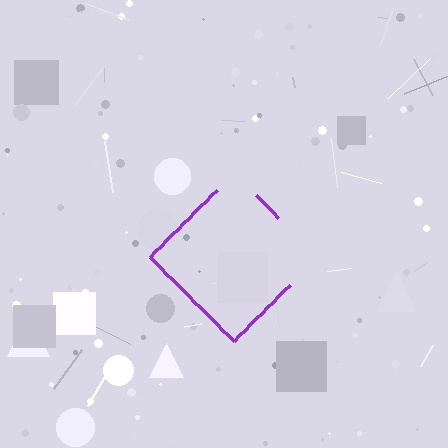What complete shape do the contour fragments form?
The contour fragments form a diamond.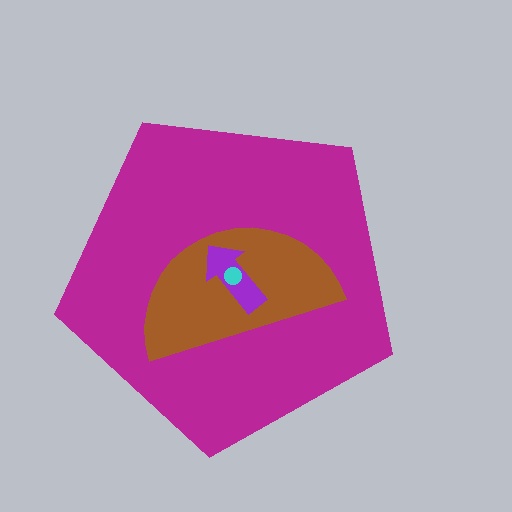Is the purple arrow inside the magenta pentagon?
Yes.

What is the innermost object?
The cyan circle.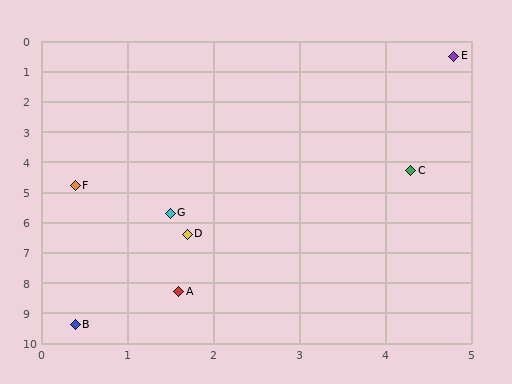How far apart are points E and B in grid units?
Points E and B are about 9.9 grid units apart.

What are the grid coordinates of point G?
Point G is at approximately (1.5, 5.7).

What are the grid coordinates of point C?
Point C is at approximately (4.3, 4.3).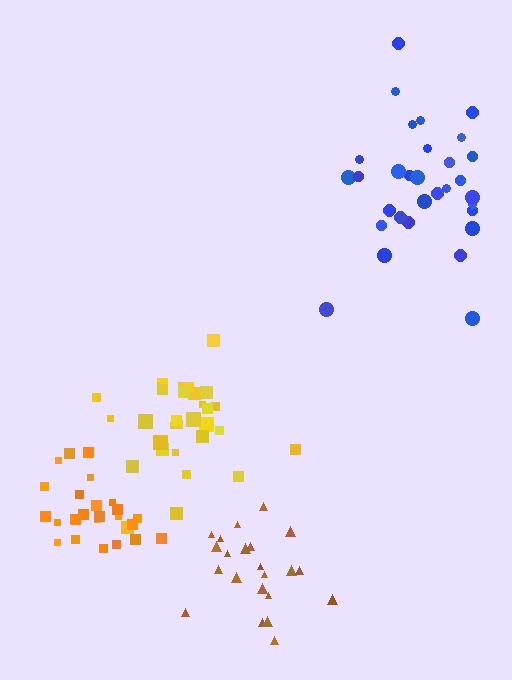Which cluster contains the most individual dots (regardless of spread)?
Blue (32).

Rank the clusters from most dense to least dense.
orange, yellow, brown, blue.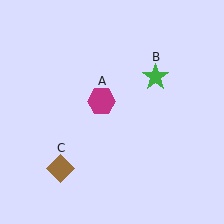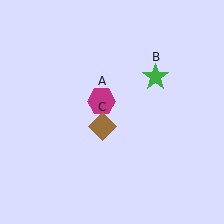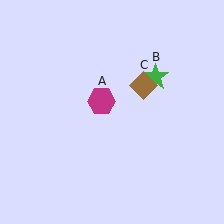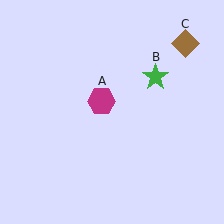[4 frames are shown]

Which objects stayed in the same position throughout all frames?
Magenta hexagon (object A) and green star (object B) remained stationary.